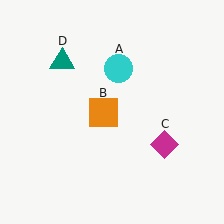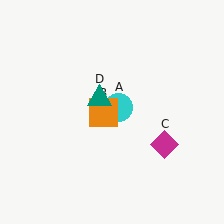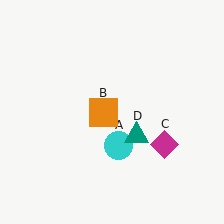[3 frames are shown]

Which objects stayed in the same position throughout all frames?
Orange square (object B) and magenta diamond (object C) remained stationary.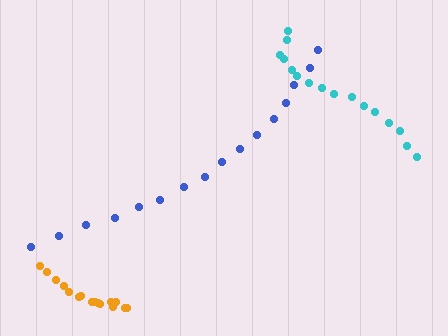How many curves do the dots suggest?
There are 3 distinct paths.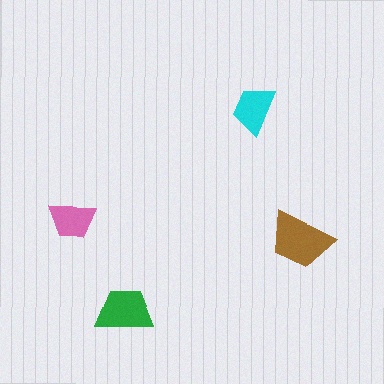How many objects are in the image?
There are 4 objects in the image.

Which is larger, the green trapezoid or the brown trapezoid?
The brown one.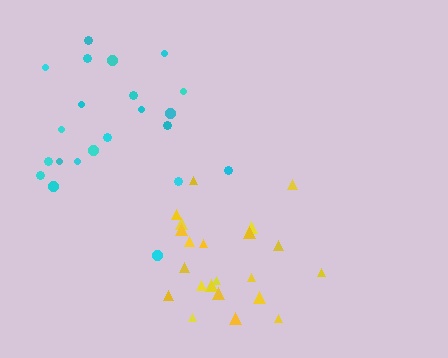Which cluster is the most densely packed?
Yellow.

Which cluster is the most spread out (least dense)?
Cyan.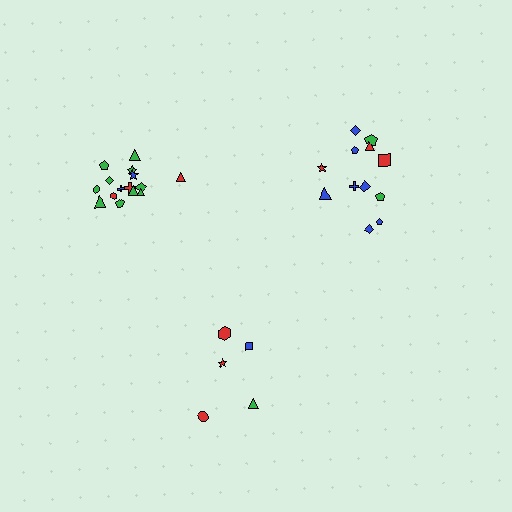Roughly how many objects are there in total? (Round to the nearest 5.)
Roughly 30 objects in total.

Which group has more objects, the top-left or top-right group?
The top-left group.